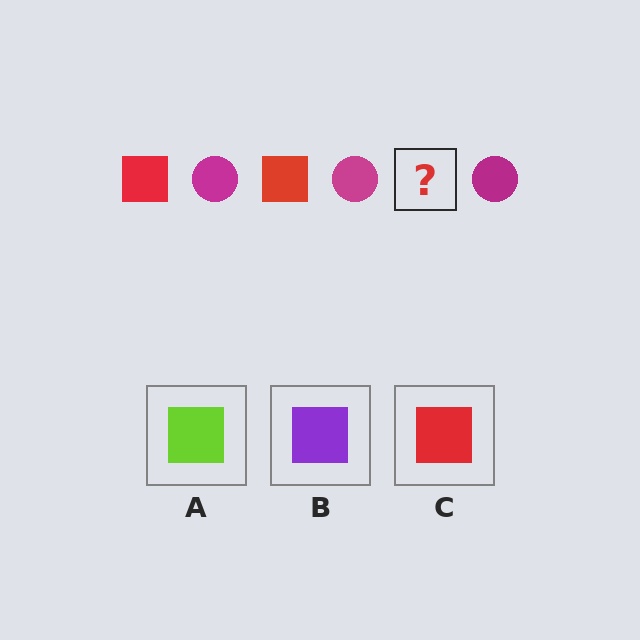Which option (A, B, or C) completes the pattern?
C.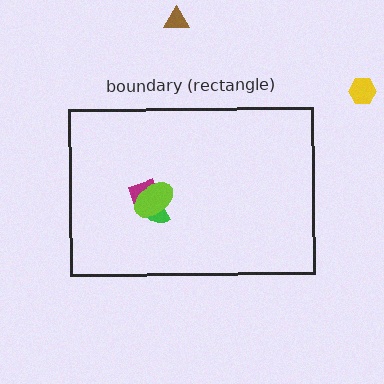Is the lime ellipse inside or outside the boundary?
Inside.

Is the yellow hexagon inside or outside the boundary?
Outside.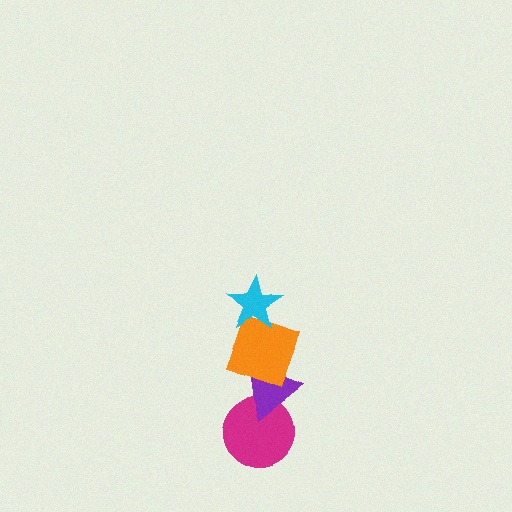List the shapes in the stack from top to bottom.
From top to bottom: the cyan star, the orange square, the purple triangle, the magenta circle.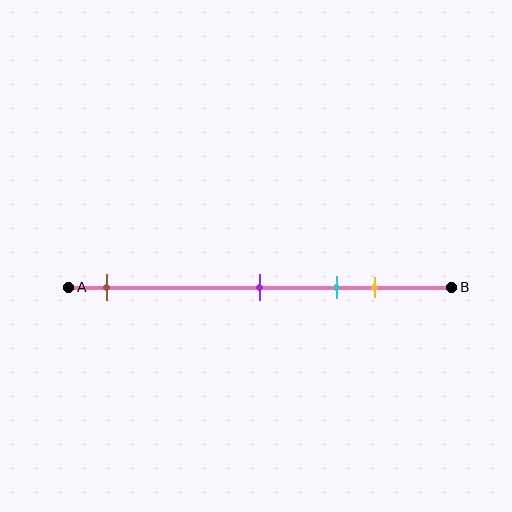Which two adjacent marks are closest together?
The cyan and yellow marks are the closest adjacent pair.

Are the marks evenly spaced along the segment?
No, the marks are not evenly spaced.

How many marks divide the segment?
There are 4 marks dividing the segment.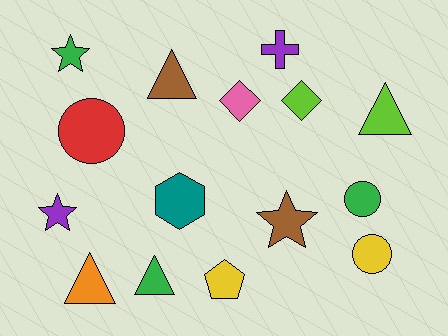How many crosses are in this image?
There is 1 cross.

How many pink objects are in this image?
There is 1 pink object.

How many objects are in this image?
There are 15 objects.